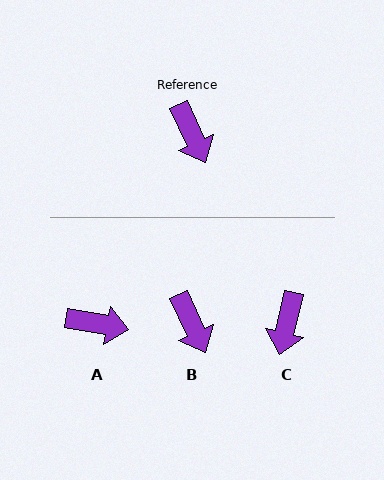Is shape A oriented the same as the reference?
No, it is off by about 55 degrees.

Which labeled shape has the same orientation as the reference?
B.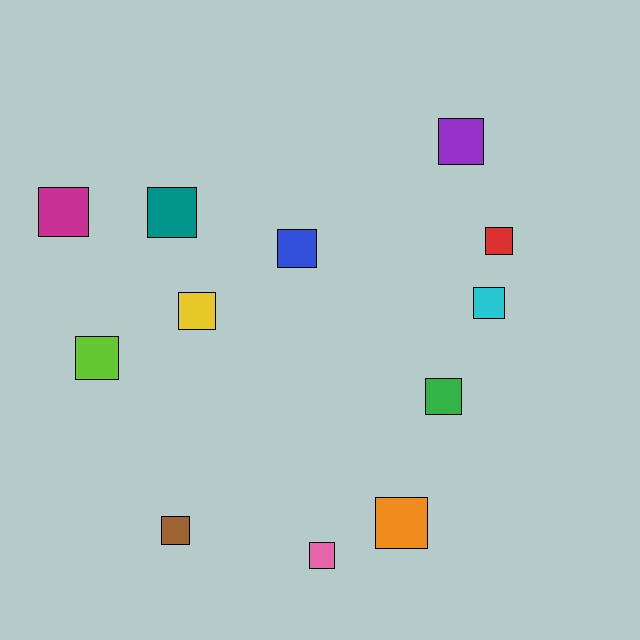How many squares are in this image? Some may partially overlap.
There are 12 squares.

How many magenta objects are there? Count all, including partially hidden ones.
There is 1 magenta object.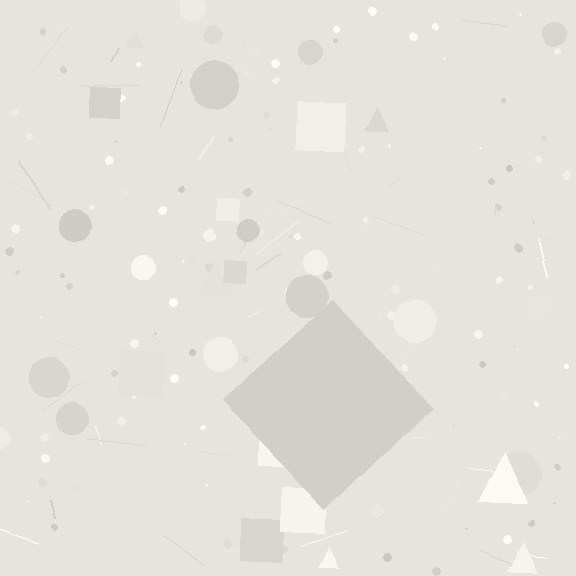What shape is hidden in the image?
A diamond is hidden in the image.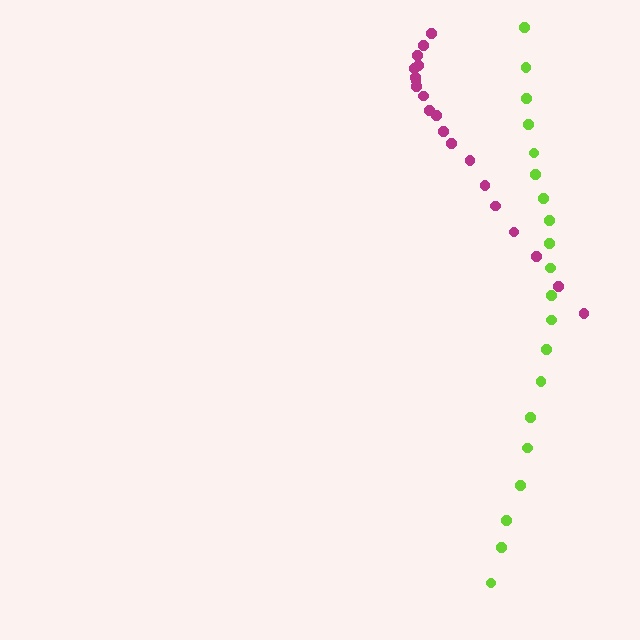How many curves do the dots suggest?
There are 2 distinct paths.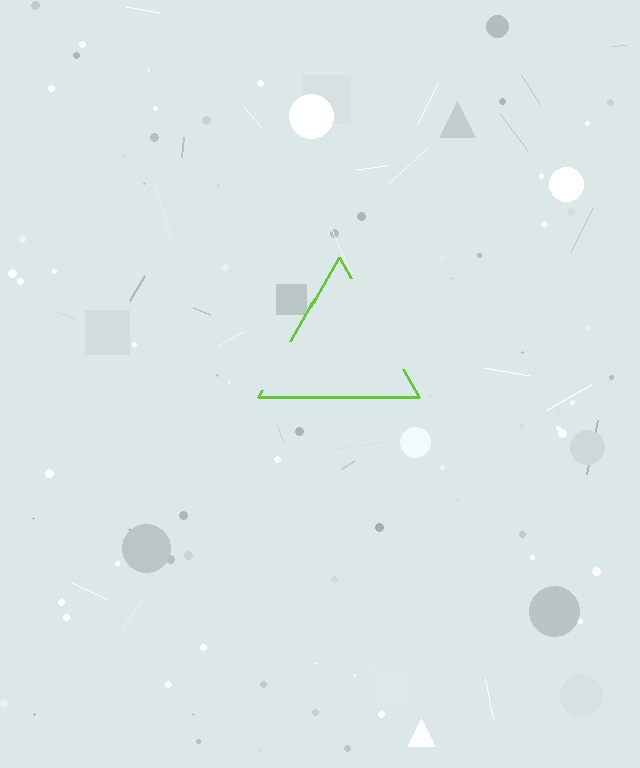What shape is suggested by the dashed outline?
The dashed outline suggests a triangle.